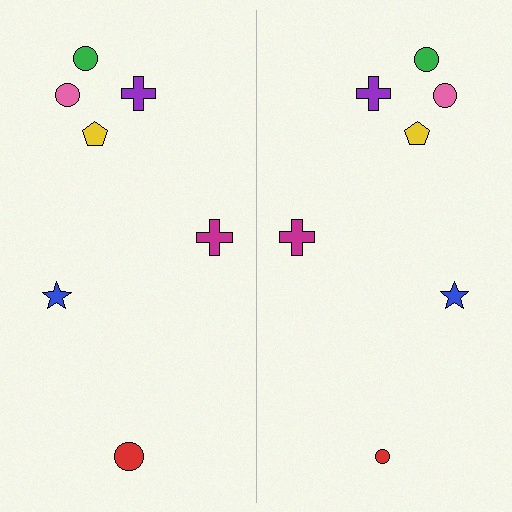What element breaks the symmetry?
The red circle on the right side has a different size than its mirror counterpart.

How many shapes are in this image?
There are 14 shapes in this image.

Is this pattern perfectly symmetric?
No, the pattern is not perfectly symmetric. The red circle on the right side has a different size than its mirror counterpart.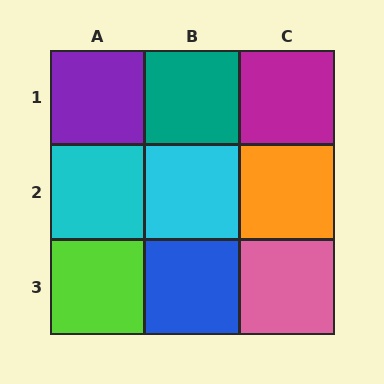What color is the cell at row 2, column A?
Cyan.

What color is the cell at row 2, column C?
Orange.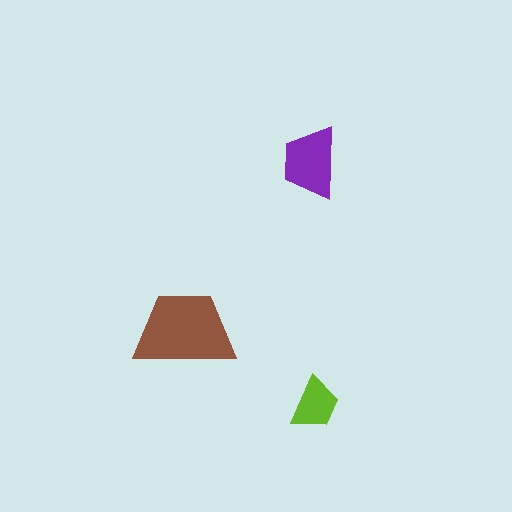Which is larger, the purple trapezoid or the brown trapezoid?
The brown one.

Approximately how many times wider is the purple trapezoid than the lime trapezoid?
About 1.5 times wider.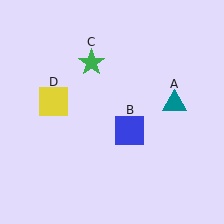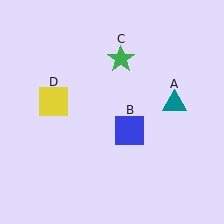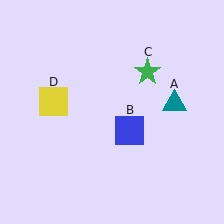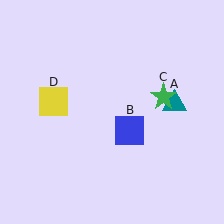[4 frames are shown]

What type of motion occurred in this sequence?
The green star (object C) rotated clockwise around the center of the scene.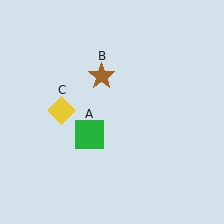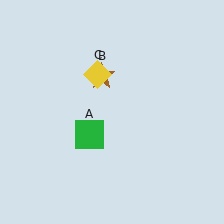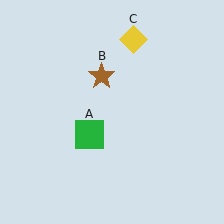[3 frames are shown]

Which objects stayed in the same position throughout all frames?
Green square (object A) and brown star (object B) remained stationary.